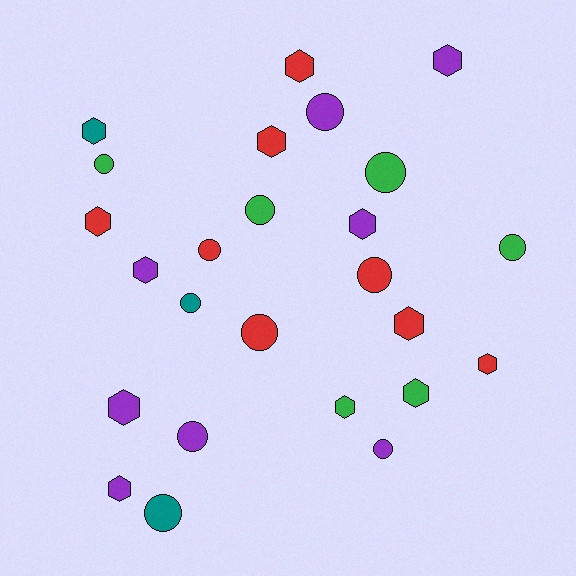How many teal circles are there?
There are 2 teal circles.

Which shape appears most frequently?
Hexagon, with 13 objects.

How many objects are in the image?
There are 25 objects.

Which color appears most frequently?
Purple, with 8 objects.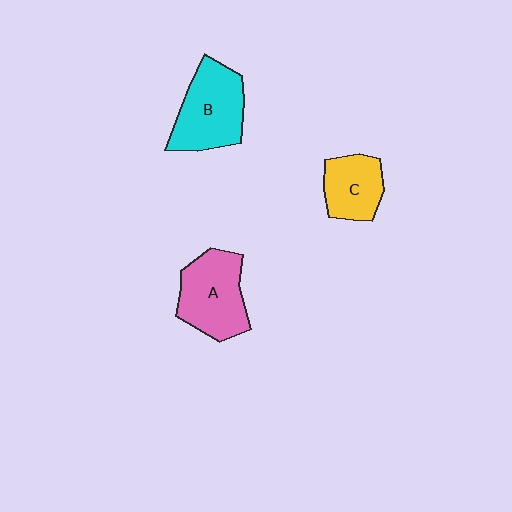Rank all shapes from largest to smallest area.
From largest to smallest: B (cyan), A (pink), C (yellow).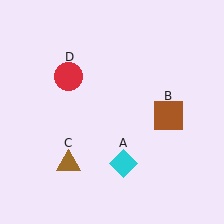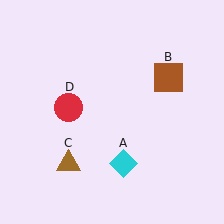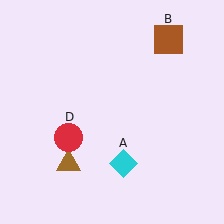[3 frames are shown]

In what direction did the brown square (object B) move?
The brown square (object B) moved up.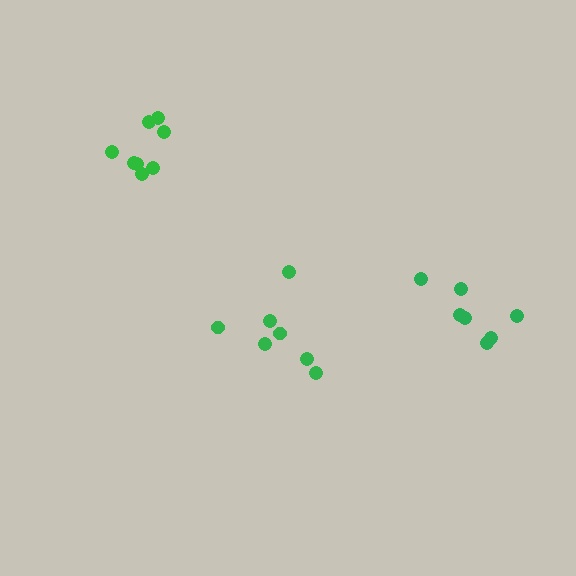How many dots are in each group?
Group 1: 8 dots, Group 2: 7 dots, Group 3: 7 dots (22 total).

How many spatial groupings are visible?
There are 3 spatial groupings.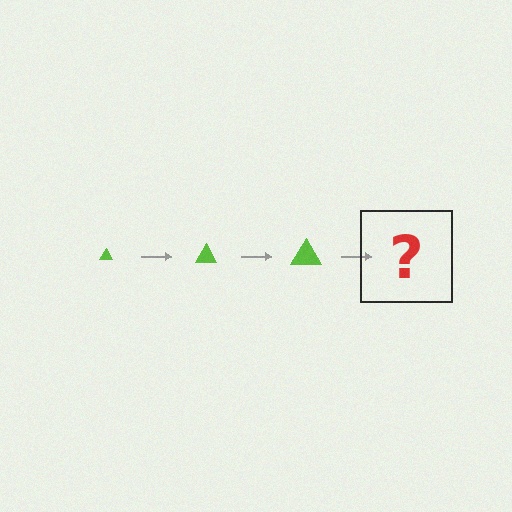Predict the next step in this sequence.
The next step is a lime triangle, larger than the previous one.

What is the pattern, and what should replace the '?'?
The pattern is that the triangle gets progressively larger each step. The '?' should be a lime triangle, larger than the previous one.